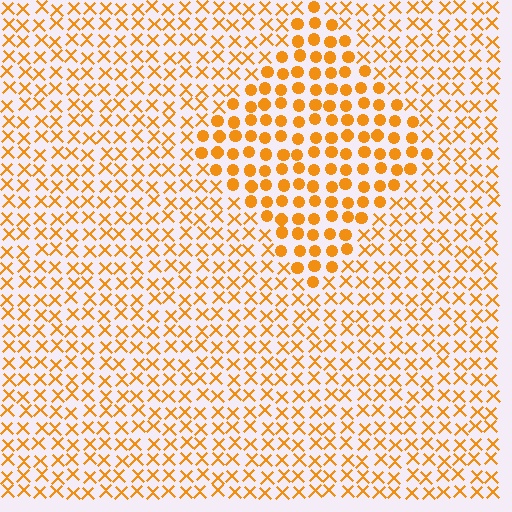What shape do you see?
I see a diamond.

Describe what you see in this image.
The image is filled with small orange elements arranged in a uniform grid. A diamond-shaped region contains circles, while the surrounding area contains X marks. The boundary is defined purely by the change in element shape.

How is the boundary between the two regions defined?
The boundary is defined by a change in element shape: circles inside vs. X marks outside. All elements share the same color and spacing.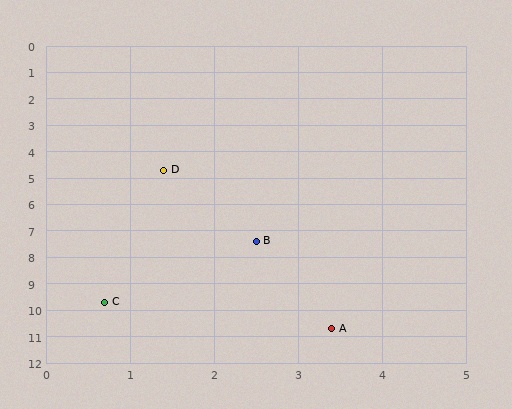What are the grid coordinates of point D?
Point D is at approximately (1.4, 4.7).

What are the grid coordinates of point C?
Point C is at approximately (0.7, 9.7).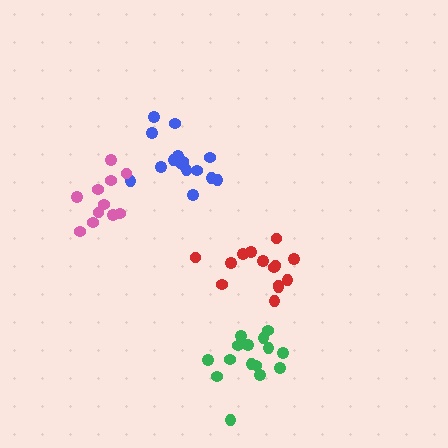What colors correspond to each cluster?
The clusters are colored: green, red, blue, pink.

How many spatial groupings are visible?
There are 4 spatial groupings.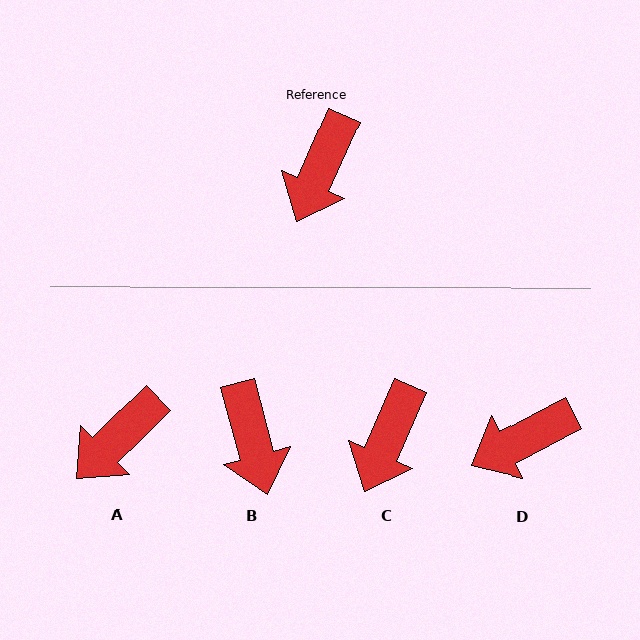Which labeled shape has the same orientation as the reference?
C.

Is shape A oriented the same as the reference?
No, it is off by about 22 degrees.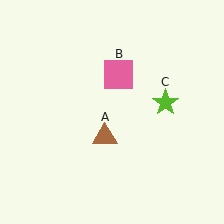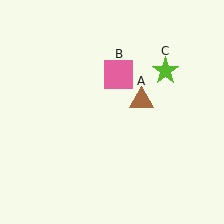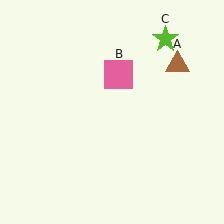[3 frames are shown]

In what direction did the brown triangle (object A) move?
The brown triangle (object A) moved up and to the right.